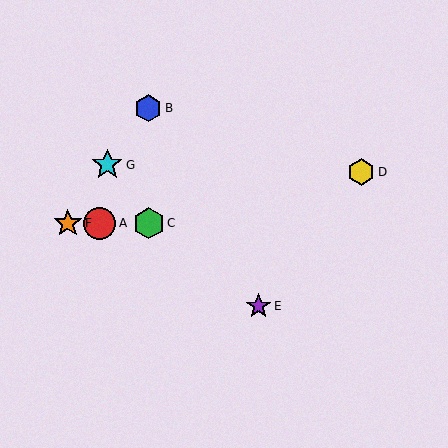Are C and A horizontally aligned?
Yes, both are at y≈223.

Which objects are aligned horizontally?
Objects A, C, F are aligned horizontally.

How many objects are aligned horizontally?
3 objects (A, C, F) are aligned horizontally.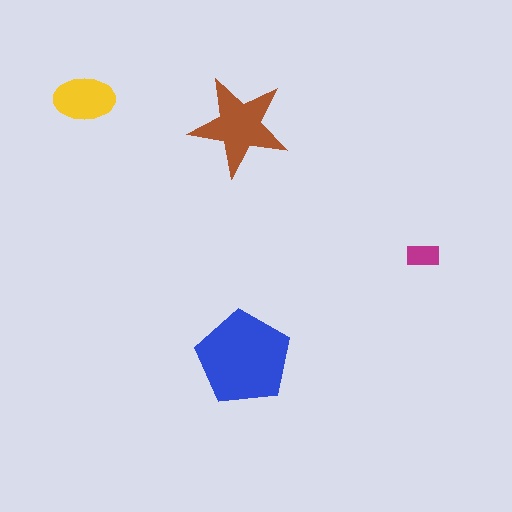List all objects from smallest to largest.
The magenta rectangle, the yellow ellipse, the brown star, the blue pentagon.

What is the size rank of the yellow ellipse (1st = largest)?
3rd.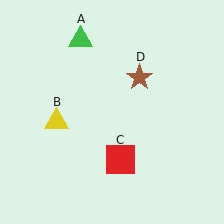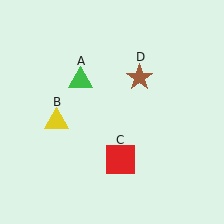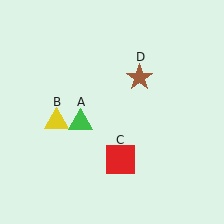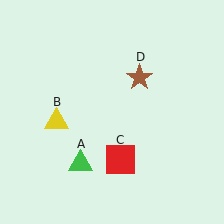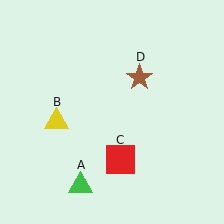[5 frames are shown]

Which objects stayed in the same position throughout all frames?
Yellow triangle (object B) and red square (object C) and brown star (object D) remained stationary.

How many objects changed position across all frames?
1 object changed position: green triangle (object A).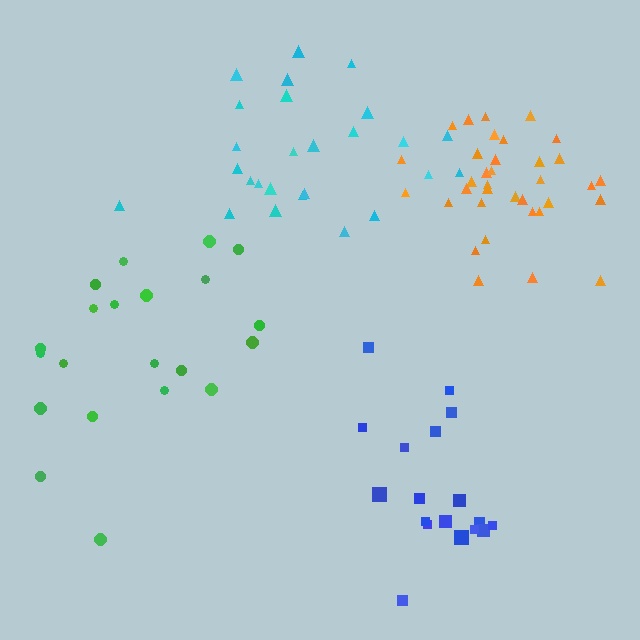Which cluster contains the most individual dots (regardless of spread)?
Orange (35).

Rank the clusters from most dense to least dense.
orange, blue, cyan, green.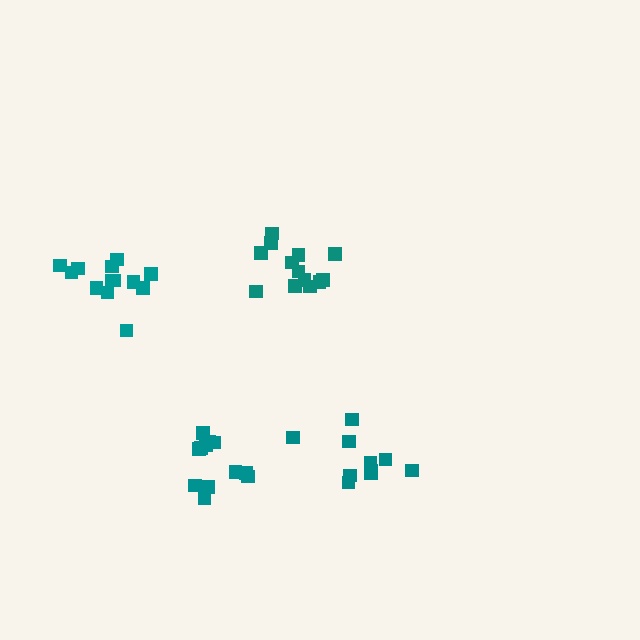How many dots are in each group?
Group 1: 13 dots, Group 2: 13 dots, Group 3: 13 dots, Group 4: 10 dots (49 total).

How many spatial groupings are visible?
There are 4 spatial groupings.